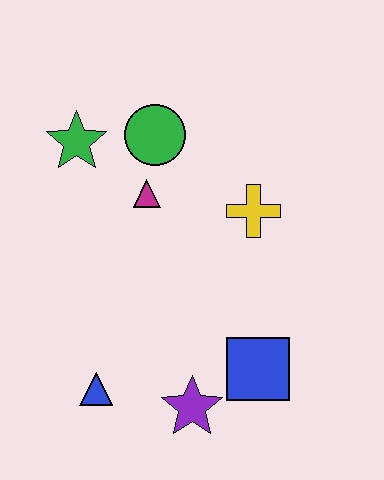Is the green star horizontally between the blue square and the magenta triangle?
No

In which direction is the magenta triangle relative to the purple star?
The magenta triangle is above the purple star.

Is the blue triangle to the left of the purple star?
Yes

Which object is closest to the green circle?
The magenta triangle is closest to the green circle.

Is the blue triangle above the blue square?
No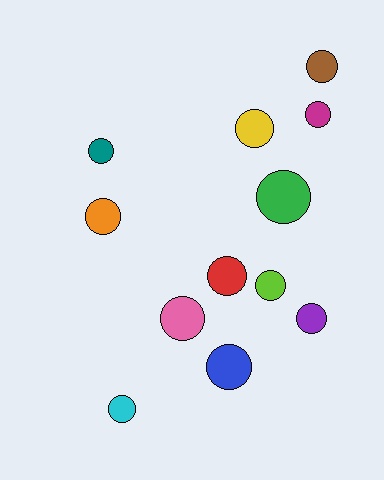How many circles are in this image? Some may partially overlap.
There are 12 circles.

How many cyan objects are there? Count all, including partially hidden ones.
There is 1 cyan object.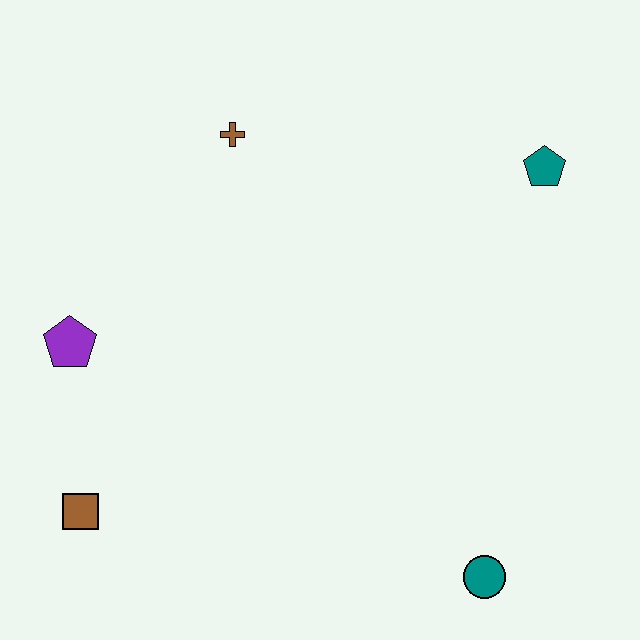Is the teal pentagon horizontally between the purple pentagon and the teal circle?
No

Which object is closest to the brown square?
The purple pentagon is closest to the brown square.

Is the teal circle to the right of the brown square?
Yes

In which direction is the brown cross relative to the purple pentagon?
The brown cross is above the purple pentagon.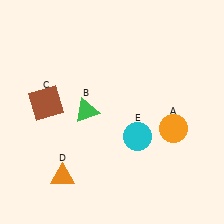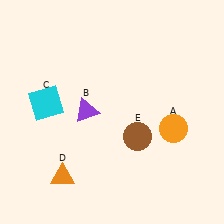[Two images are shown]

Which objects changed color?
B changed from green to purple. C changed from brown to cyan. E changed from cyan to brown.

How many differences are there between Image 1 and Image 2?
There are 3 differences between the two images.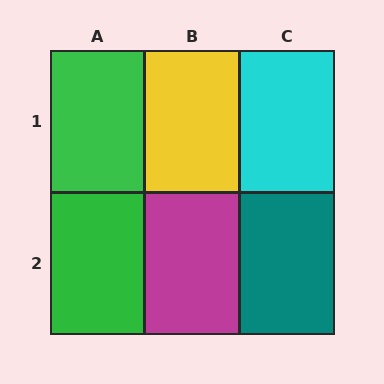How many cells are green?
2 cells are green.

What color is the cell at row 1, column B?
Yellow.